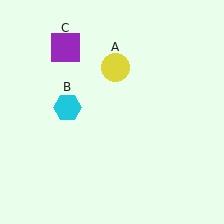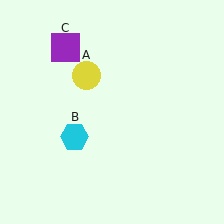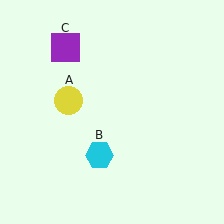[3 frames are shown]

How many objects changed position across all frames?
2 objects changed position: yellow circle (object A), cyan hexagon (object B).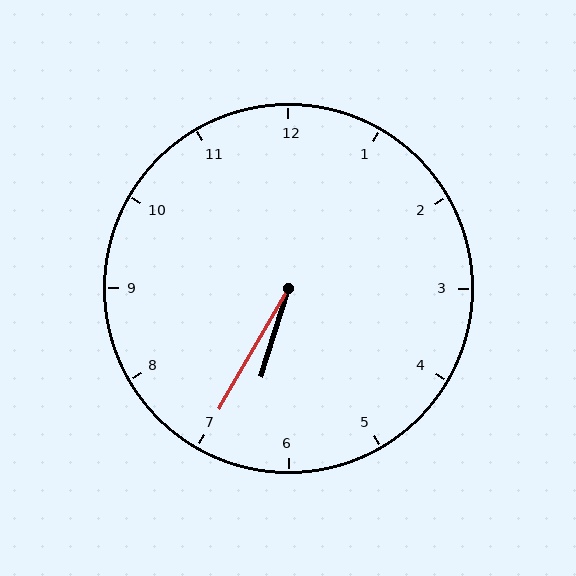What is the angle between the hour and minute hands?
Approximately 12 degrees.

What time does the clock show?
6:35.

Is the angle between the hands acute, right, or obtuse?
It is acute.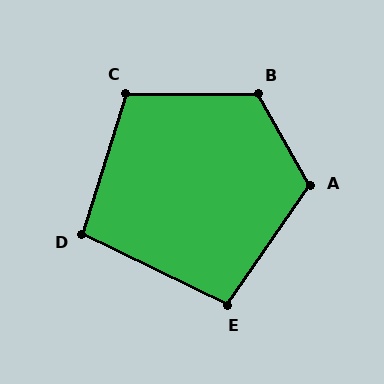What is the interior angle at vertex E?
Approximately 99 degrees (obtuse).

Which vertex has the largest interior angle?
B, at approximately 120 degrees.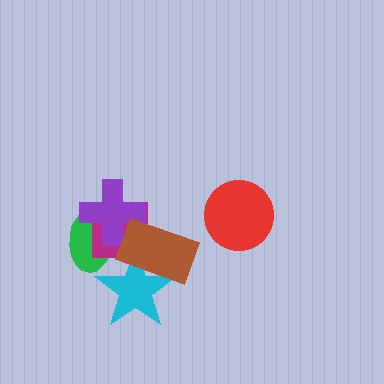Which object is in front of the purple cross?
The brown rectangle is in front of the purple cross.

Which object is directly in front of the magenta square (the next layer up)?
The cyan star is directly in front of the magenta square.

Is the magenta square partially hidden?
Yes, it is partially covered by another shape.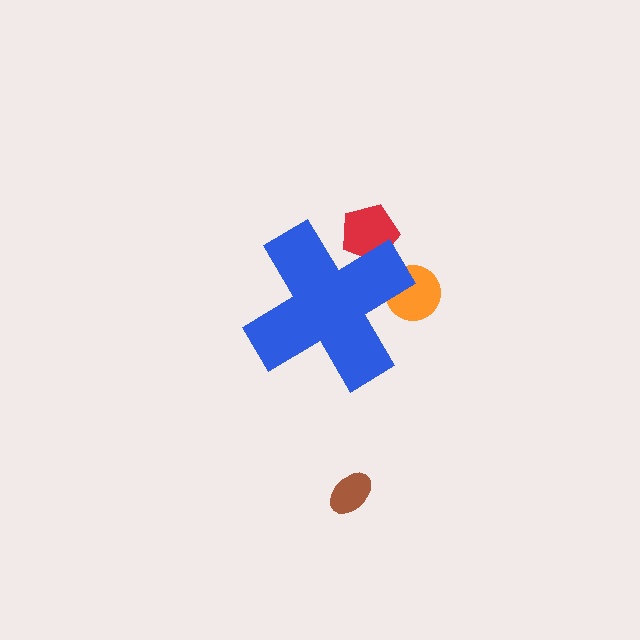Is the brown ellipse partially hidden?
No, the brown ellipse is fully visible.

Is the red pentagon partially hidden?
Yes, the red pentagon is partially hidden behind the blue cross.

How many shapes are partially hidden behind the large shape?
2 shapes are partially hidden.